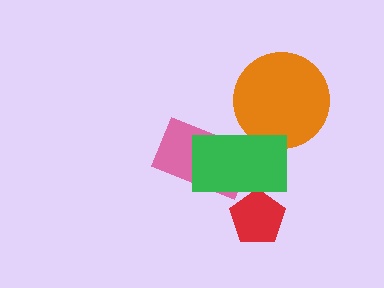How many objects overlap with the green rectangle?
3 objects overlap with the green rectangle.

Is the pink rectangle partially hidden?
Yes, it is partially covered by another shape.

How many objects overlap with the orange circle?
1 object overlaps with the orange circle.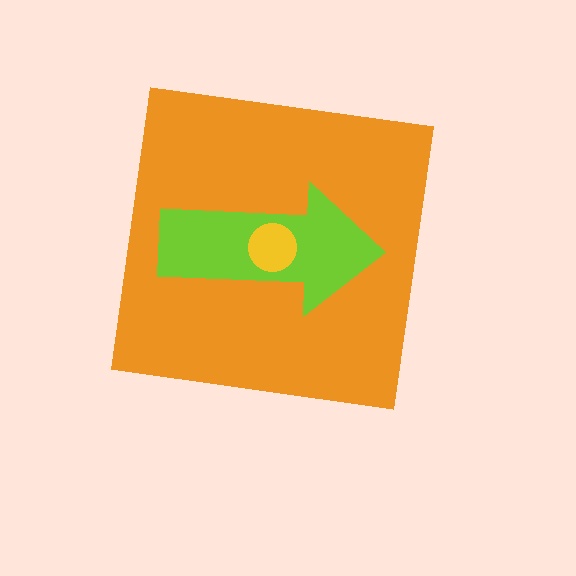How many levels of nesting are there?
3.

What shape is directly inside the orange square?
The lime arrow.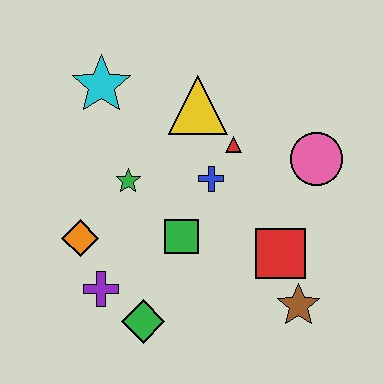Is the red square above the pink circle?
No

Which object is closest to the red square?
The brown star is closest to the red square.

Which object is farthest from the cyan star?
The brown star is farthest from the cyan star.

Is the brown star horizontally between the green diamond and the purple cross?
No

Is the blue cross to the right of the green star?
Yes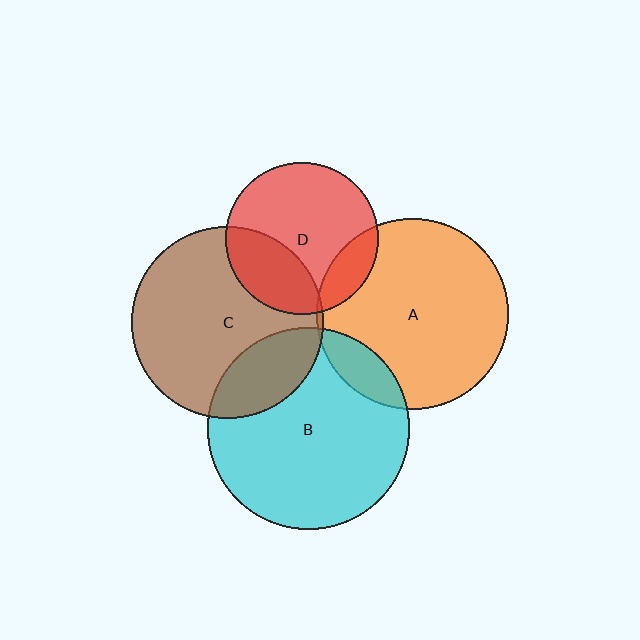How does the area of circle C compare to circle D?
Approximately 1.6 times.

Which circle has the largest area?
Circle B (cyan).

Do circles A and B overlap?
Yes.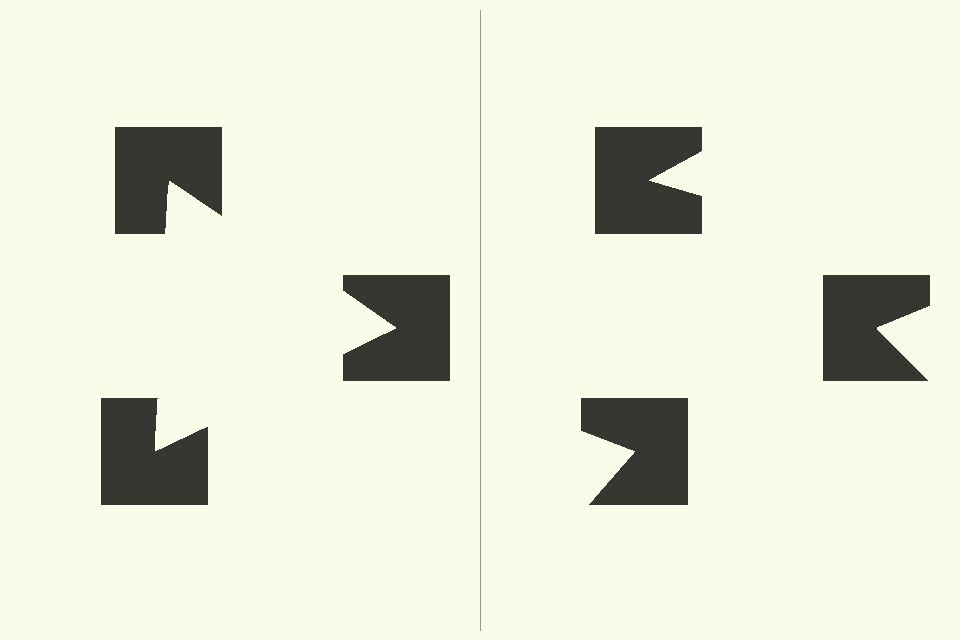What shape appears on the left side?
An illusory triangle.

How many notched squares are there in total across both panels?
6 — 3 on each side.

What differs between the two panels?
The notched squares are positioned identically on both sides; only the wedge orientations differ. On the left they align to a triangle; on the right they are misaligned.